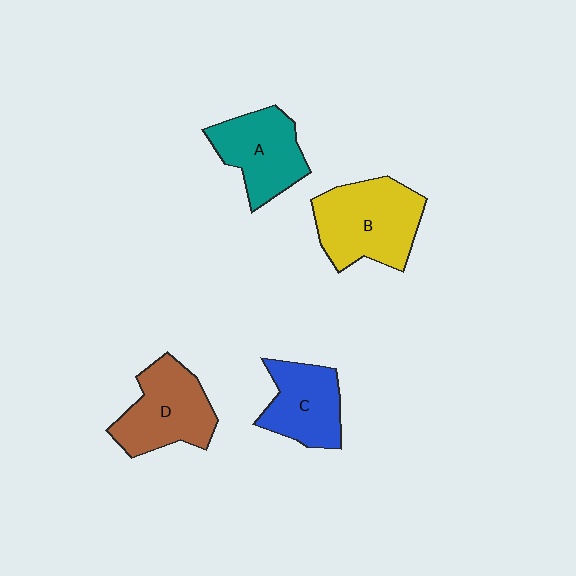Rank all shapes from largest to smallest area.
From largest to smallest: B (yellow), D (brown), A (teal), C (blue).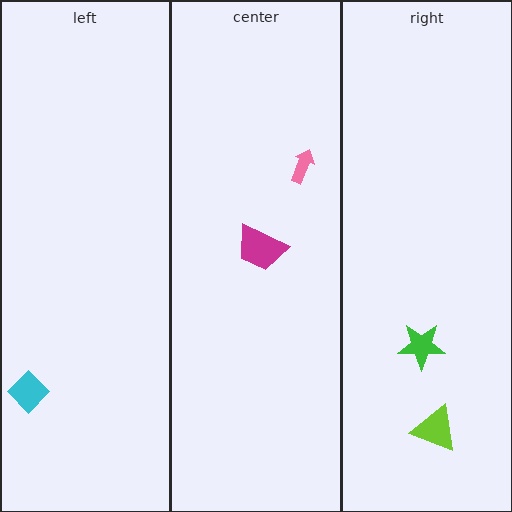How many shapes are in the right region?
2.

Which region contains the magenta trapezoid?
The center region.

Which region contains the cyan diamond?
The left region.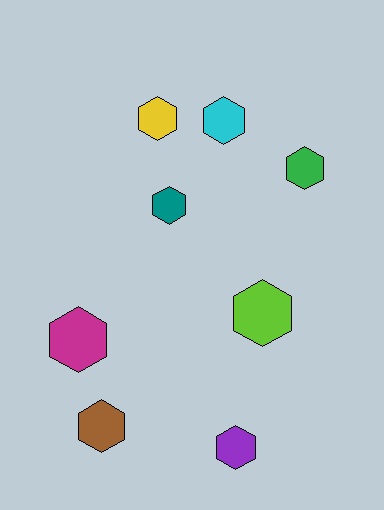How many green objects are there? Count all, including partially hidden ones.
There is 1 green object.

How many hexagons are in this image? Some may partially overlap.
There are 8 hexagons.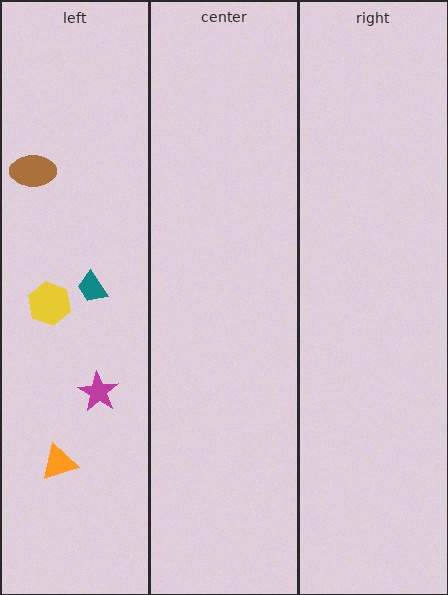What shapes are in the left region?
The orange triangle, the yellow hexagon, the brown ellipse, the teal trapezoid, the magenta star.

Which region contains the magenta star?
The left region.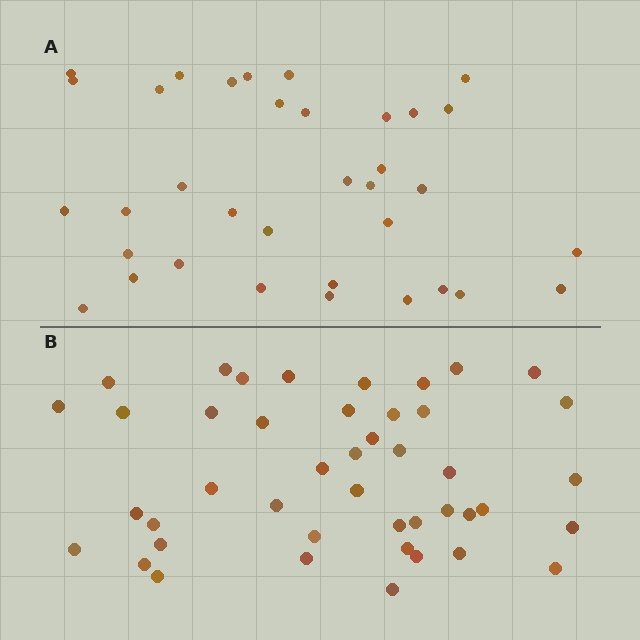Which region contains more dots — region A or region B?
Region B (the bottom region) has more dots.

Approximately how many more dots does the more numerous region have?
Region B has roughly 8 or so more dots than region A.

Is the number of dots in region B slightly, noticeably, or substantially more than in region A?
Region B has noticeably more, but not dramatically so. The ratio is roughly 1.3 to 1.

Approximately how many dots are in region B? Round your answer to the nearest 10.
About 40 dots. (The exact count is 44, which rounds to 40.)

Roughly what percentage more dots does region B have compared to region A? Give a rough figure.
About 25% more.